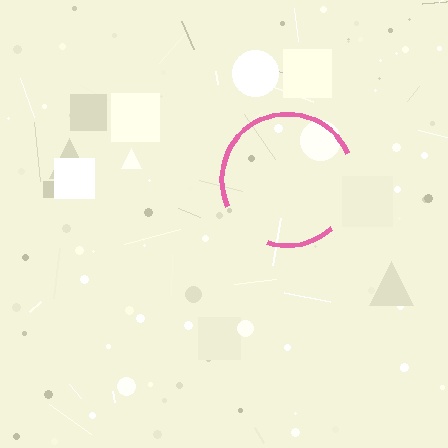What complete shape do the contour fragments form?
The contour fragments form a circle.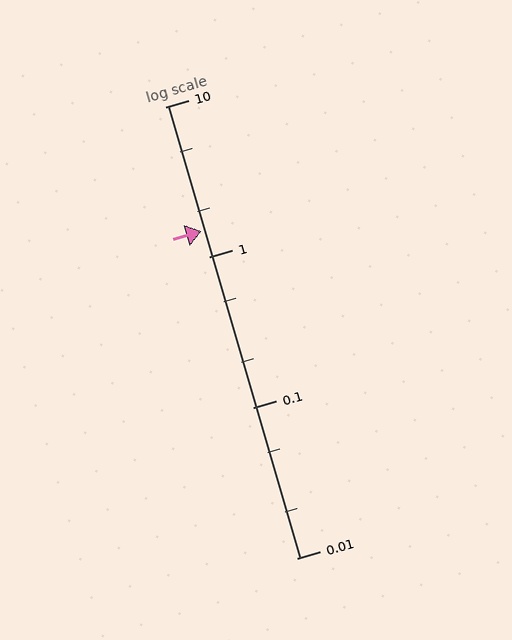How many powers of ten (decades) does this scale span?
The scale spans 3 decades, from 0.01 to 10.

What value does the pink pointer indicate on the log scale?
The pointer indicates approximately 1.5.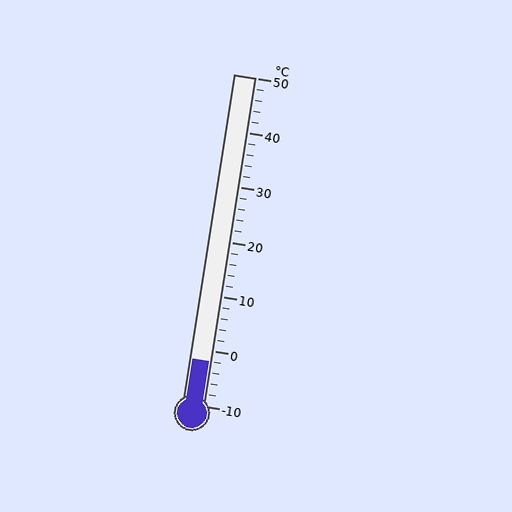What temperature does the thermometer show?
The thermometer shows approximately -2°C.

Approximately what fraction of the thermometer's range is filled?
The thermometer is filled to approximately 15% of its range.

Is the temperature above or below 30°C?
The temperature is below 30°C.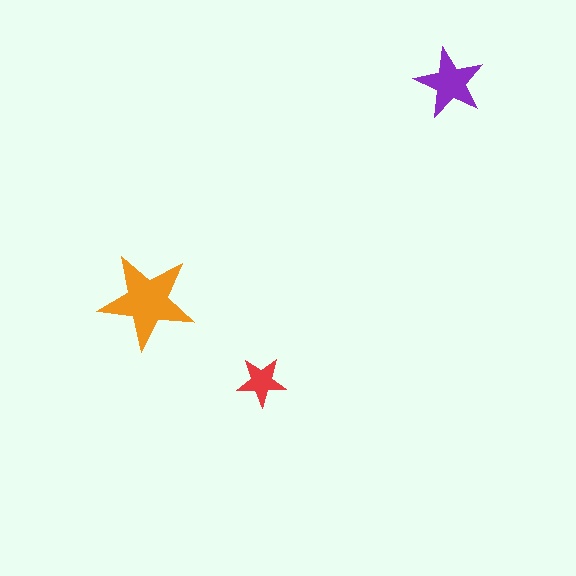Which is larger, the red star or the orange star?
The orange one.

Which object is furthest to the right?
The purple star is rightmost.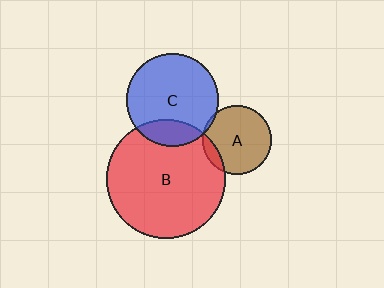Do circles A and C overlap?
Yes.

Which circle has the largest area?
Circle B (red).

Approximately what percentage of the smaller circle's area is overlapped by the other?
Approximately 5%.